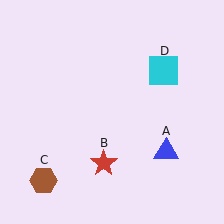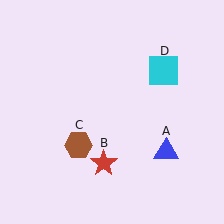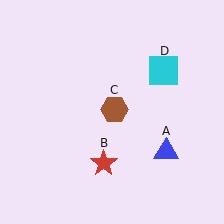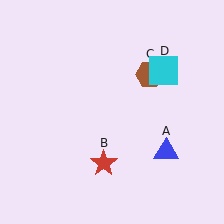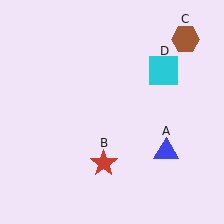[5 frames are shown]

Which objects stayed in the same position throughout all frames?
Blue triangle (object A) and red star (object B) and cyan square (object D) remained stationary.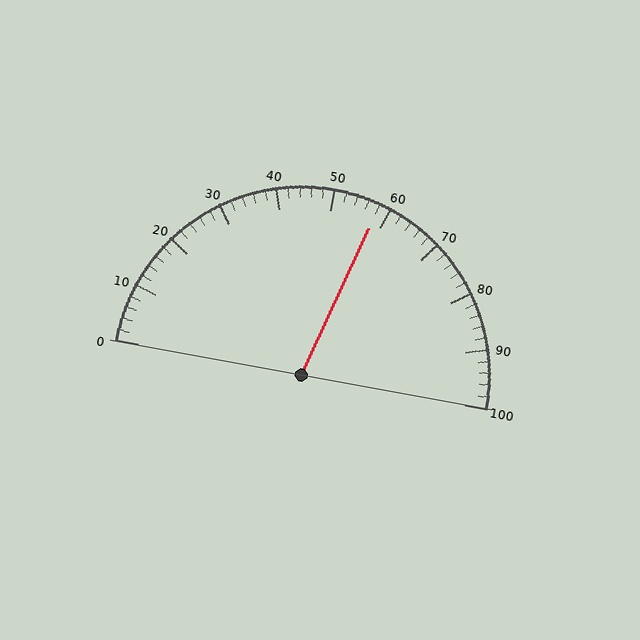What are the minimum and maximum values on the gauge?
The gauge ranges from 0 to 100.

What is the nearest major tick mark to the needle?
The nearest major tick mark is 60.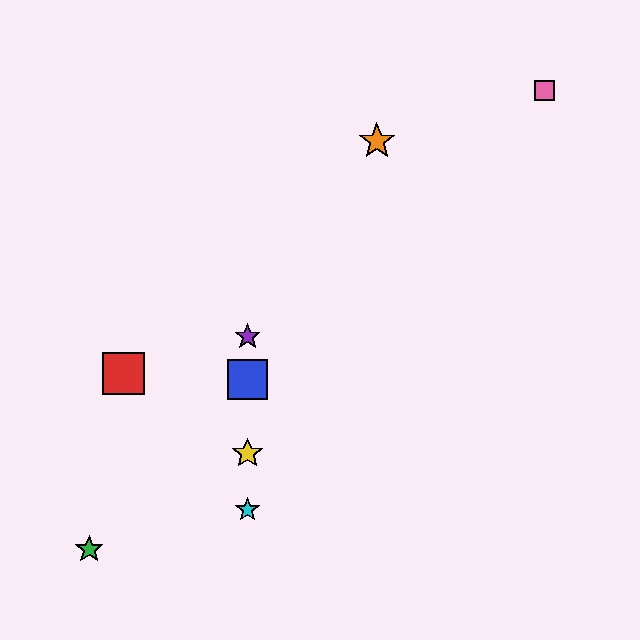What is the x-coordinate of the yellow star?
The yellow star is at x≈248.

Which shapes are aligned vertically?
The blue square, the yellow star, the purple star, the cyan star are aligned vertically.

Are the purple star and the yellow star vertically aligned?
Yes, both are at x≈248.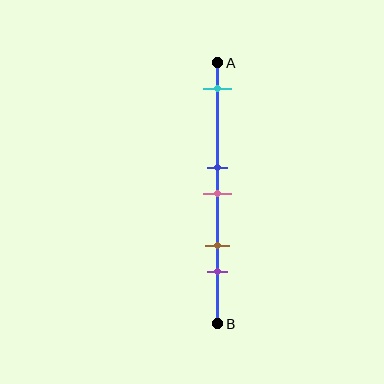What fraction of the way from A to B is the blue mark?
The blue mark is approximately 40% (0.4) of the way from A to B.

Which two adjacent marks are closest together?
The blue and pink marks are the closest adjacent pair.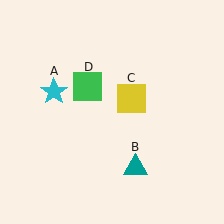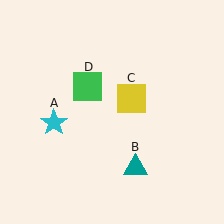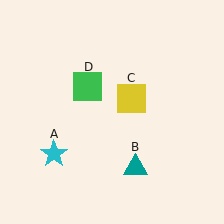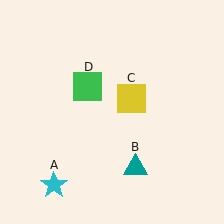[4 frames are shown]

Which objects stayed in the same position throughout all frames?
Teal triangle (object B) and yellow square (object C) and green square (object D) remained stationary.